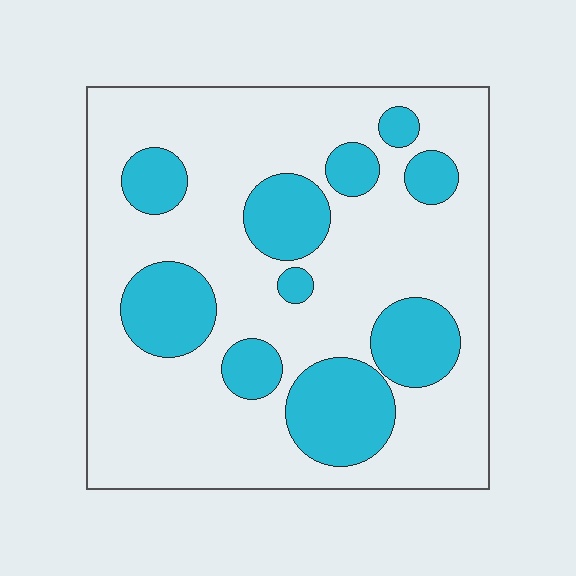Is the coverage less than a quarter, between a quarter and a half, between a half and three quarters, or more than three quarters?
Between a quarter and a half.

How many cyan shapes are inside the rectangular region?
10.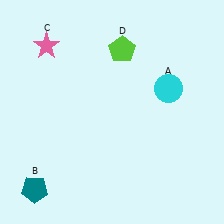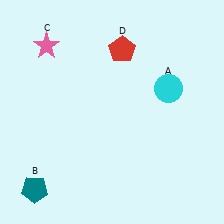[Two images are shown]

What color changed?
The pentagon (D) changed from lime in Image 1 to red in Image 2.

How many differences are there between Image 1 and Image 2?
There is 1 difference between the two images.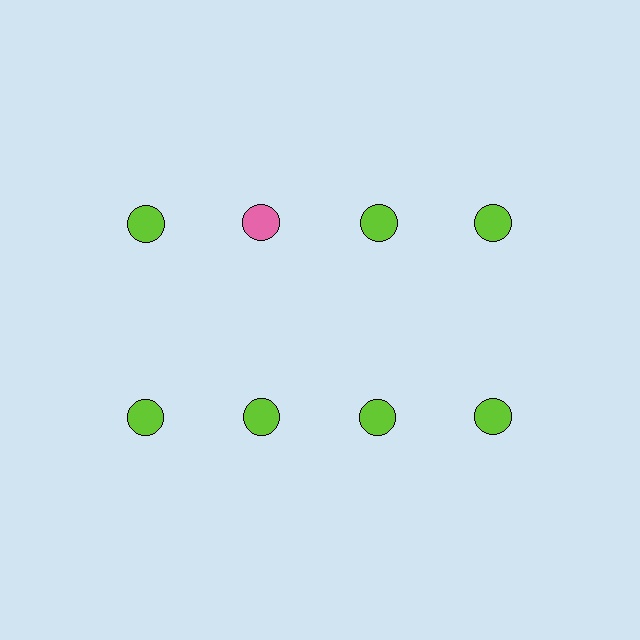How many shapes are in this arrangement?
There are 8 shapes arranged in a grid pattern.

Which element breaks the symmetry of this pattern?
The pink circle in the top row, second from left column breaks the symmetry. All other shapes are lime circles.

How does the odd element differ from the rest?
It has a different color: pink instead of lime.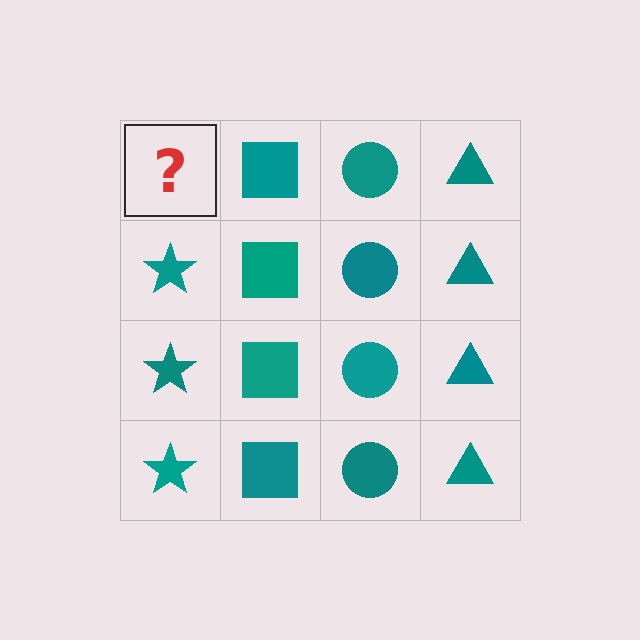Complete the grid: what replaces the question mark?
The question mark should be replaced with a teal star.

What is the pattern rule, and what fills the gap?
The rule is that each column has a consistent shape. The gap should be filled with a teal star.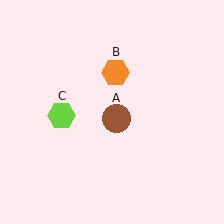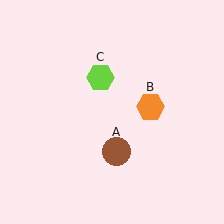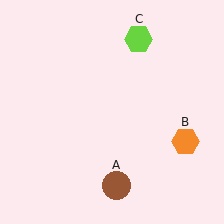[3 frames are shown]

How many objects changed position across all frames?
3 objects changed position: brown circle (object A), orange hexagon (object B), lime hexagon (object C).